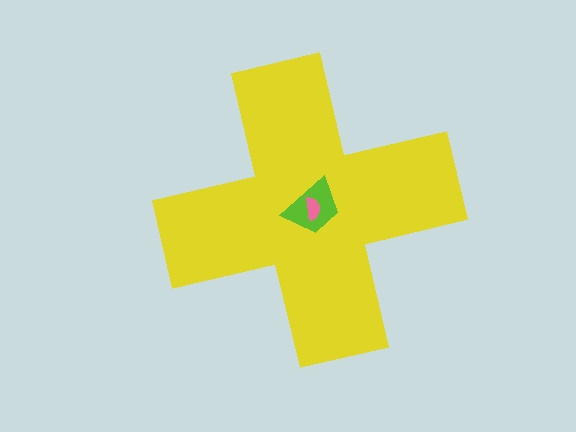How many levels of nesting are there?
3.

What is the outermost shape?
The yellow cross.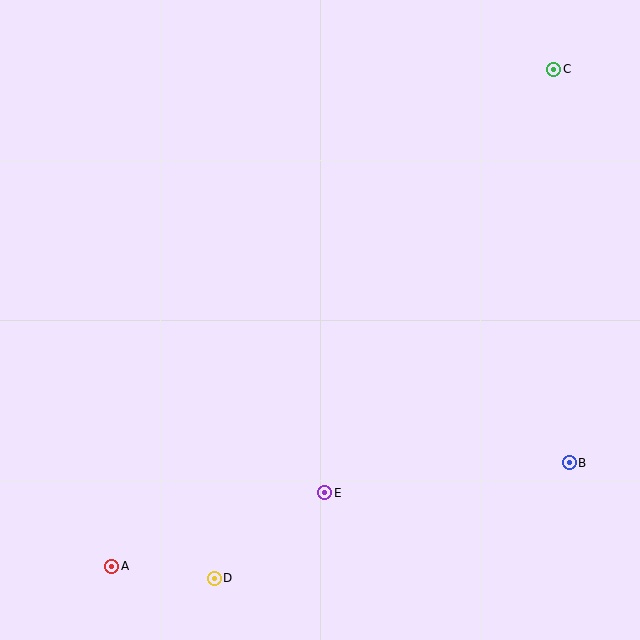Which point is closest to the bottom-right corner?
Point B is closest to the bottom-right corner.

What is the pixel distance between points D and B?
The distance between D and B is 373 pixels.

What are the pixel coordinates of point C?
Point C is at (554, 69).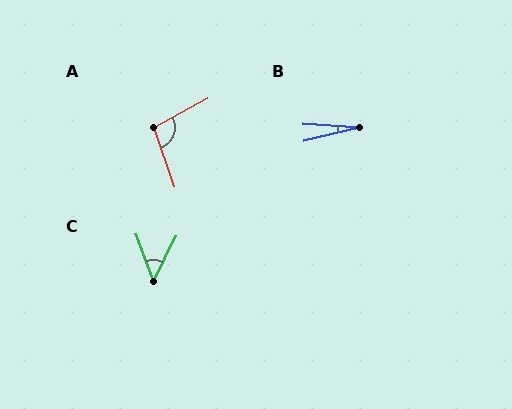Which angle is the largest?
A, at approximately 100 degrees.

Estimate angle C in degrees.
Approximately 46 degrees.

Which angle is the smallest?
B, at approximately 17 degrees.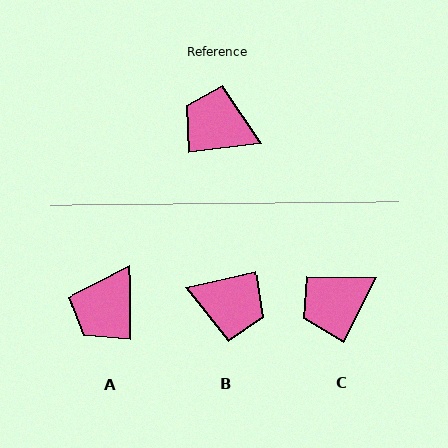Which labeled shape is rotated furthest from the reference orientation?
B, about 175 degrees away.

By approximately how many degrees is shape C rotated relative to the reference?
Approximately 56 degrees counter-clockwise.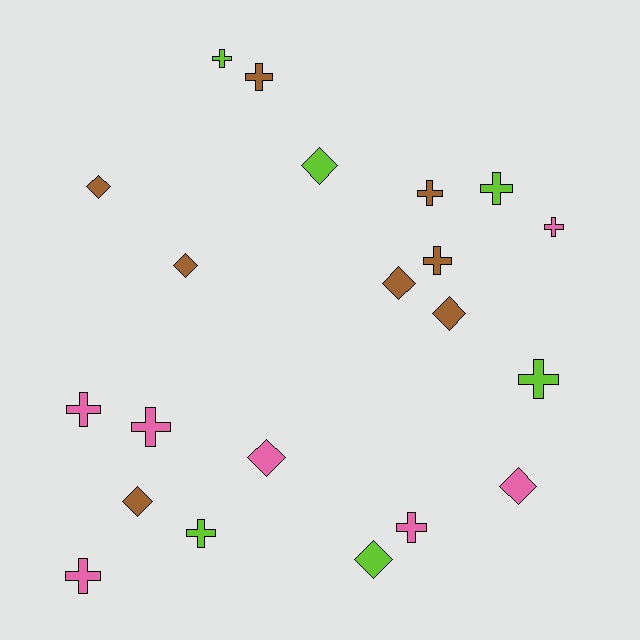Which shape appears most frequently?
Cross, with 12 objects.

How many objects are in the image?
There are 21 objects.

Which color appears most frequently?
Brown, with 8 objects.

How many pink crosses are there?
There are 5 pink crosses.